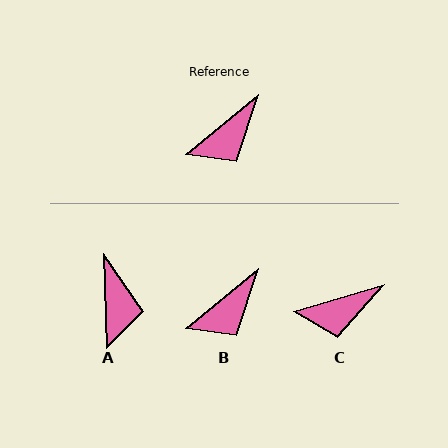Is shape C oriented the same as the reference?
No, it is off by about 24 degrees.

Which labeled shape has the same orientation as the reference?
B.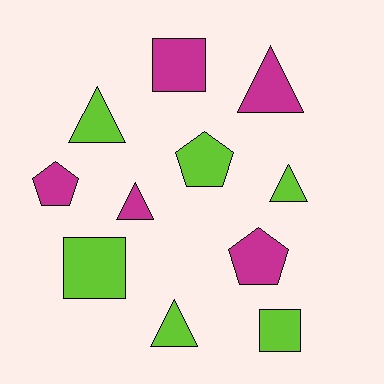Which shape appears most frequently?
Triangle, with 5 objects.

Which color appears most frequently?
Lime, with 6 objects.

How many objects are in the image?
There are 11 objects.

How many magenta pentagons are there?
There are 2 magenta pentagons.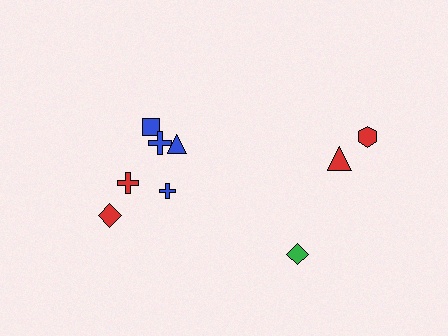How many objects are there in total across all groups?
There are 9 objects.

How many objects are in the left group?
There are 6 objects.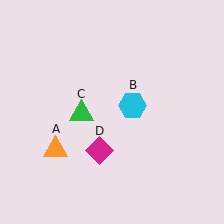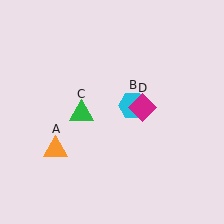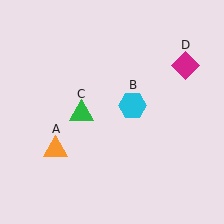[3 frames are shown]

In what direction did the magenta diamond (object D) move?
The magenta diamond (object D) moved up and to the right.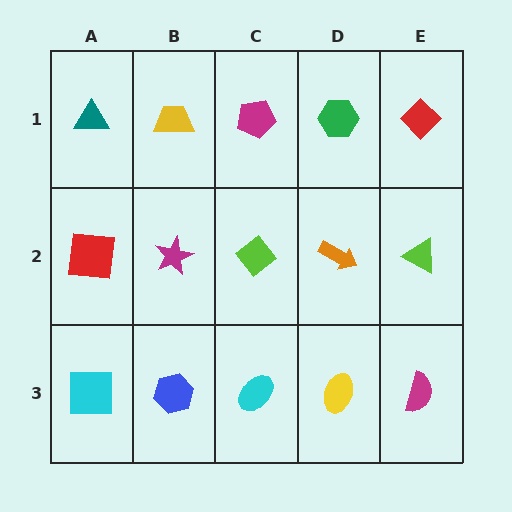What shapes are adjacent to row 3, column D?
An orange arrow (row 2, column D), a cyan ellipse (row 3, column C), a magenta semicircle (row 3, column E).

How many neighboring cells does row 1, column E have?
2.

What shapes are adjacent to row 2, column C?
A magenta pentagon (row 1, column C), a cyan ellipse (row 3, column C), a magenta star (row 2, column B), an orange arrow (row 2, column D).